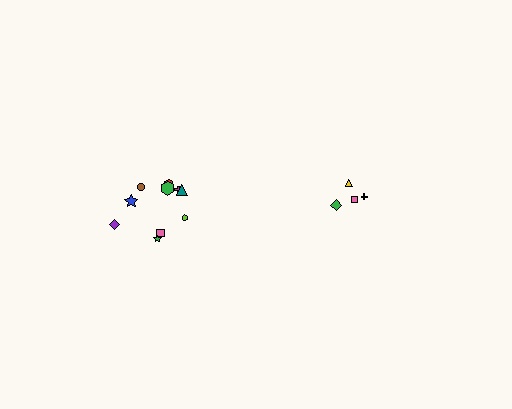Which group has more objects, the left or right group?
The left group.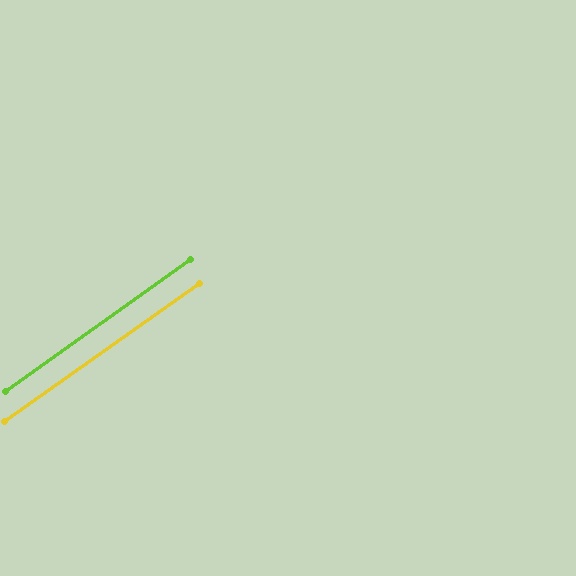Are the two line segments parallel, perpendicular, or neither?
Parallel — their directions differ by only 0.1°.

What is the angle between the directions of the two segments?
Approximately 0 degrees.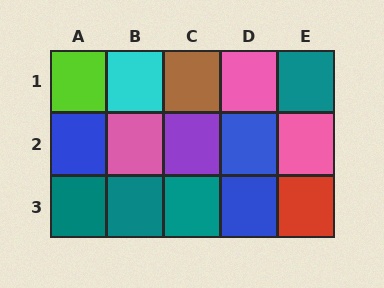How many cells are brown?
1 cell is brown.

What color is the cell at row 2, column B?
Pink.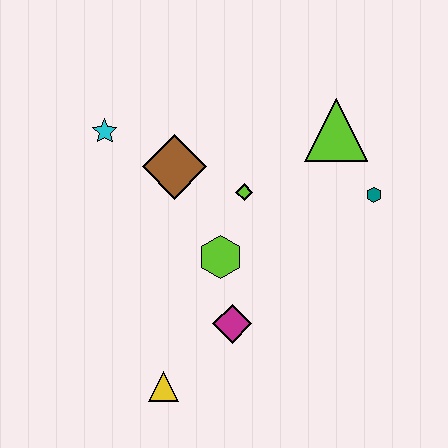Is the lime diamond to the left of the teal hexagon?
Yes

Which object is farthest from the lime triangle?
The yellow triangle is farthest from the lime triangle.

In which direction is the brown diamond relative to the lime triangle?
The brown diamond is to the left of the lime triangle.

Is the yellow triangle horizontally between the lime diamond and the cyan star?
Yes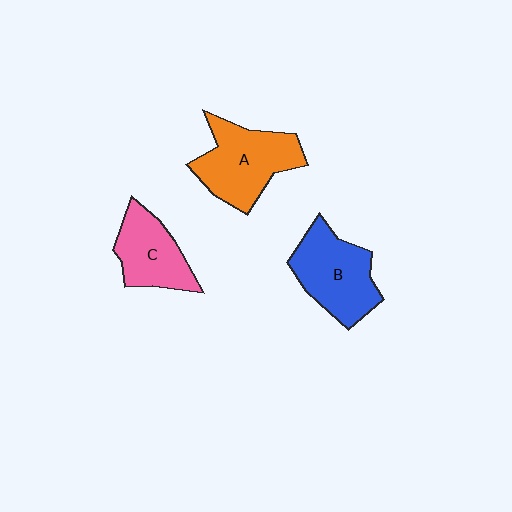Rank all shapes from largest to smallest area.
From largest to smallest: A (orange), B (blue), C (pink).